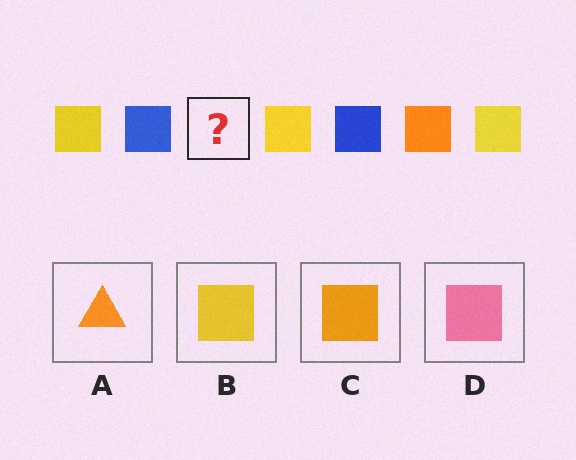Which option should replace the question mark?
Option C.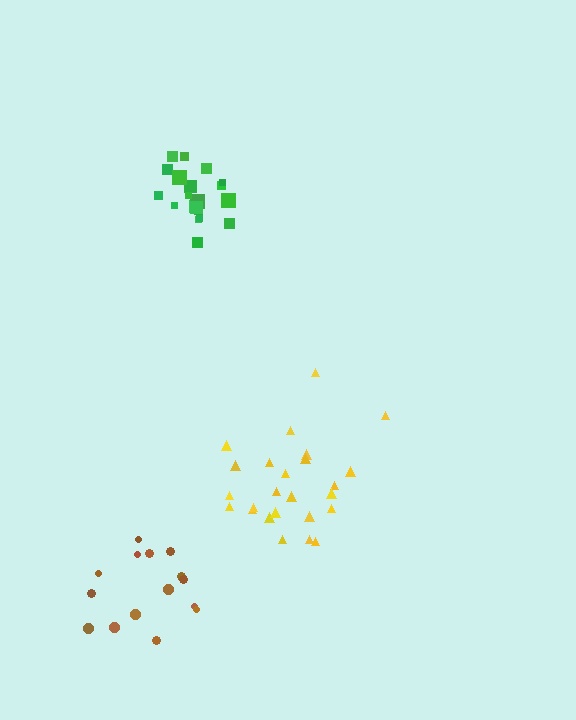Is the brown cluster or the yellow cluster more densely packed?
Yellow.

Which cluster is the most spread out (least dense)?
Brown.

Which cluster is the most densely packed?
Green.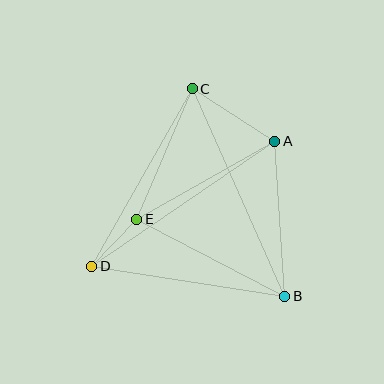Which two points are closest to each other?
Points D and E are closest to each other.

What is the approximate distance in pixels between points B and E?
The distance between B and E is approximately 167 pixels.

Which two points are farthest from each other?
Points B and C are farthest from each other.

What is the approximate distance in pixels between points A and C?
The distance between A and C is approximately 98 pixels.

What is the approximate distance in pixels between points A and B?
The distance between A and B is approximately 155 pixels.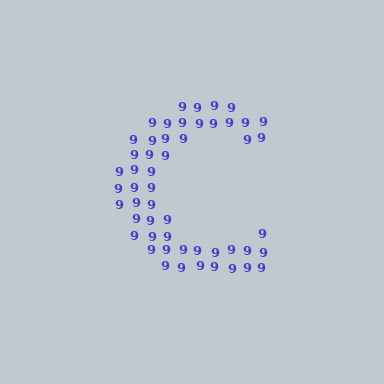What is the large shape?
The large shape is the letter C.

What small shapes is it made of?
It is made of small digit 9's.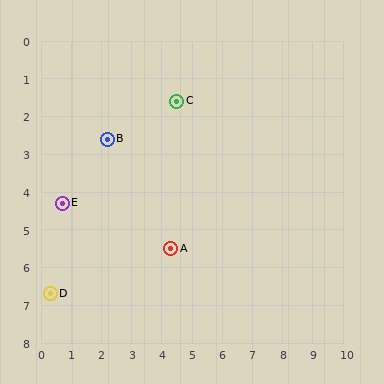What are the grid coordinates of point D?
Point D is at approximately (0.3, 6.7).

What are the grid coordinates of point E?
Point E is at approximately (0.7, 4.3).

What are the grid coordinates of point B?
Point B is at approximately (2.2, 2.6).